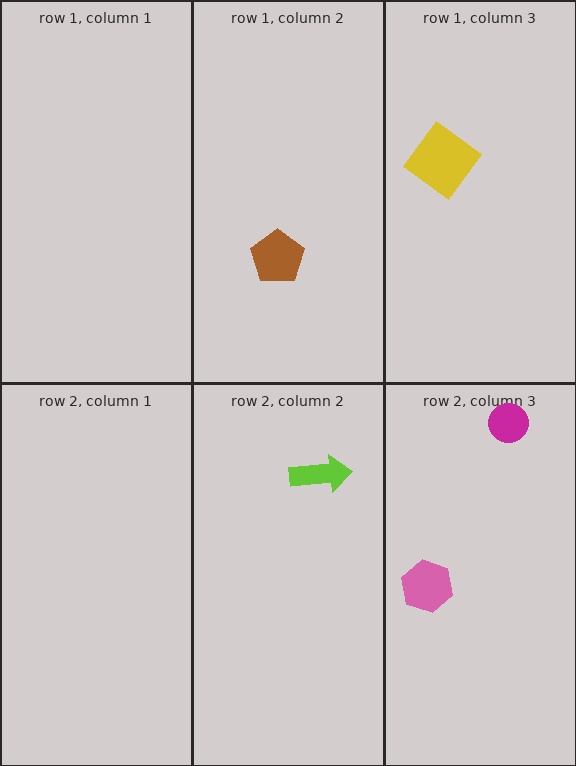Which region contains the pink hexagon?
The row 2, column 3 region.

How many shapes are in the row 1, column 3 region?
1.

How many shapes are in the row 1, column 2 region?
1.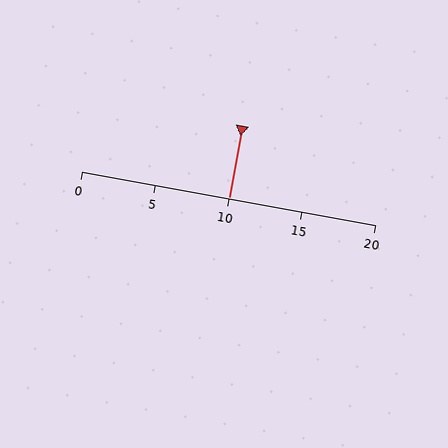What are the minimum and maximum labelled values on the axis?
The axis runs from 0 to 20.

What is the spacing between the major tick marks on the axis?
The major ticks are spaced 5 apart.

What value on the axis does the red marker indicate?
The marker indicates approximately 10.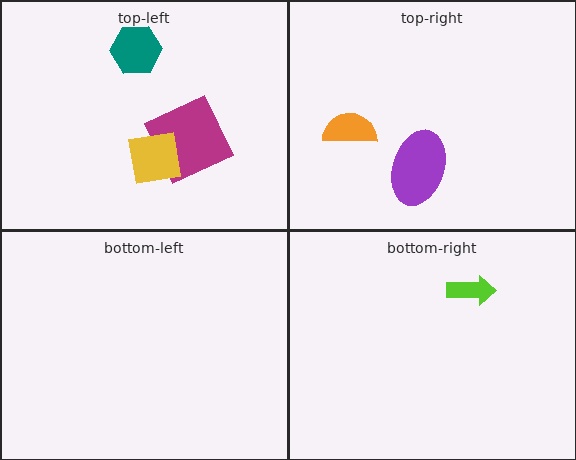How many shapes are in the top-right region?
2.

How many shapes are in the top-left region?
3.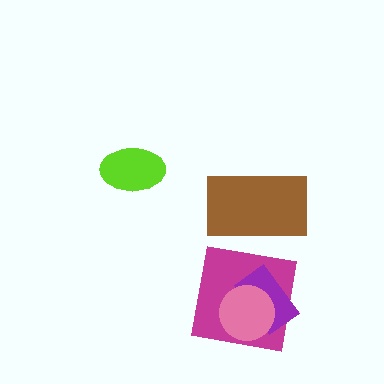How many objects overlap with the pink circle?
2 objects overlap with the pink circle.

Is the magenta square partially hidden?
Yes, it is partially covered by another shape.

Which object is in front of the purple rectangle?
The pink circle is in front of the purple rectangle.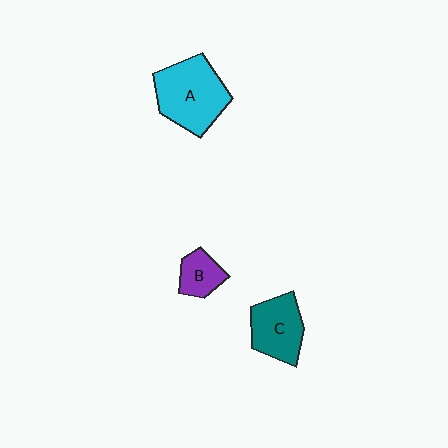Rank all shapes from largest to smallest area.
From largest to smallest: A (cyan), C (teal), B (purple).